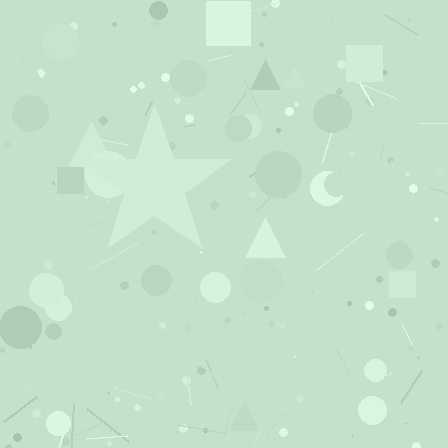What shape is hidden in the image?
A star is hidden in the image.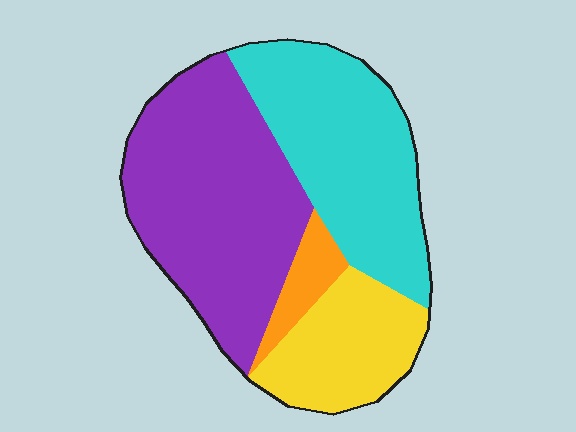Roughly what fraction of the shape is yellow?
Yellow takes up between a sixth and a third of the shape.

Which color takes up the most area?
Purple, at roughly 40%.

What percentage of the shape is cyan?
Cyan takes up between a quarter and a half of the shape.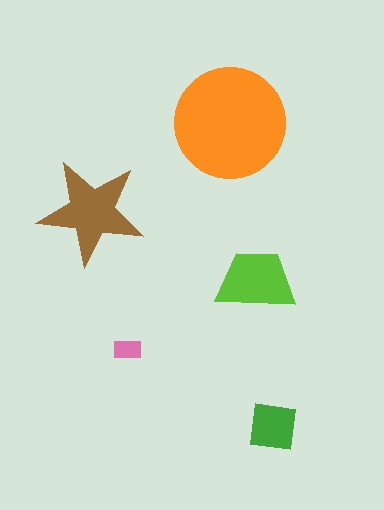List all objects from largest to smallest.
The orange circle, the brown star, the lime trapezoid, the green square, the pink rectangle.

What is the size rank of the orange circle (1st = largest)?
1st.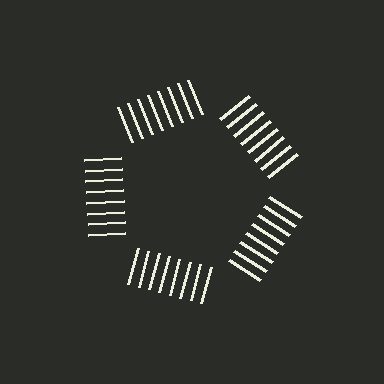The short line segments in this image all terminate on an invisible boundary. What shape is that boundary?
An illusory pentagon — the line segments terminate on its edges but no continuous stroke is drawn.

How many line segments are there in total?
40 — 8 along each of the 5 edges.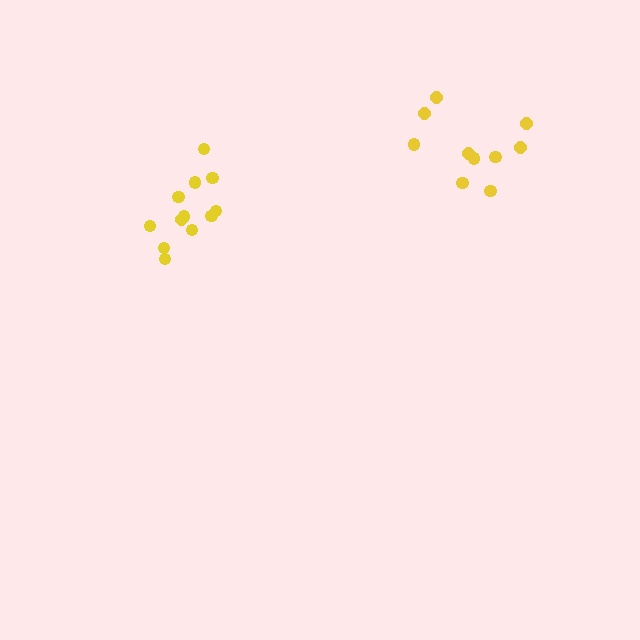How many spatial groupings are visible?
There are 2 spatial groupings.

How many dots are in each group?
Group 1: 10 dots, Group 2: 12 dots (22 total).